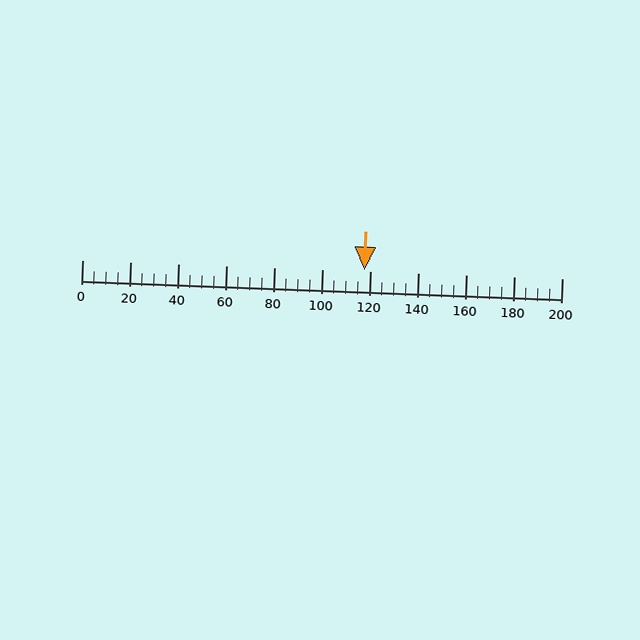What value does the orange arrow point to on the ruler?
The orange arrow points to approximately 118.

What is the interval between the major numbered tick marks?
The major tick marks are spaced 20 units apart.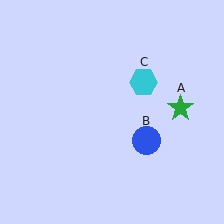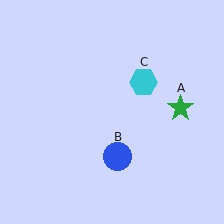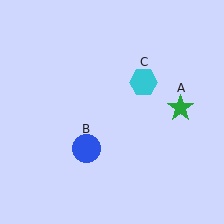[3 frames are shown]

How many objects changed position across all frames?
1 object changed position: blue circle (object B).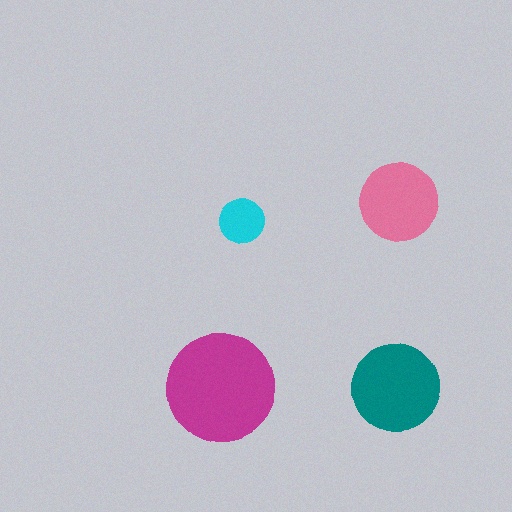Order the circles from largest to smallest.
the magenta one, the teal one, the pink one, the cyan one.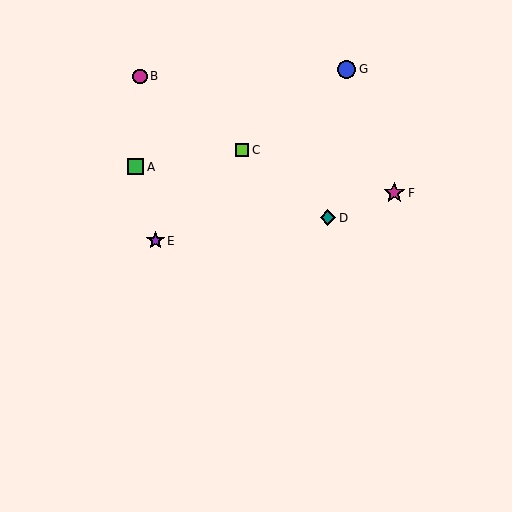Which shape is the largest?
The magenta star (labeled F) is the largest.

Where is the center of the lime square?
The center of the lime square is at (242, 150).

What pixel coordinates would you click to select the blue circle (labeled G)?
Click at (347, 69) to select the blue circle G.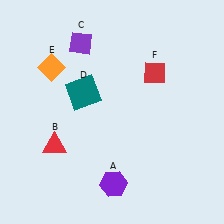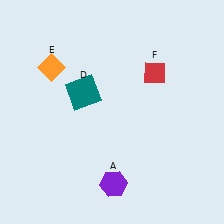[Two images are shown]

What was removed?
The red triangle (B), the purple diamond (C) were removed in Image 2.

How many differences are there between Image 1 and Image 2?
There are 2 differences between the two images.